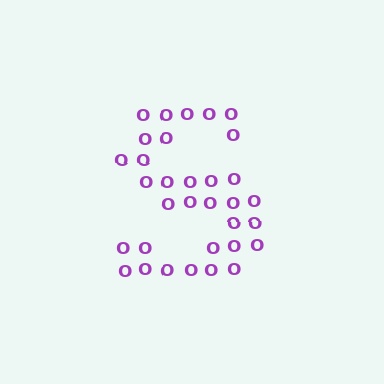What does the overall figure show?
The overall figure shows the letter S.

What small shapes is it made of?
It is made of small letter O's.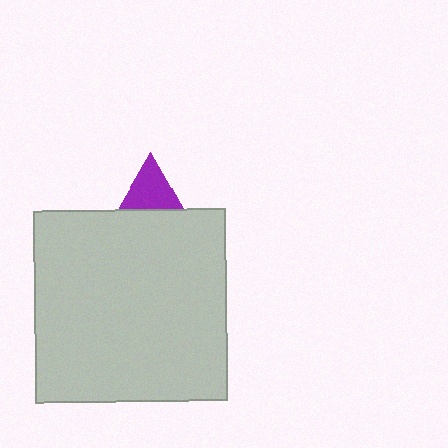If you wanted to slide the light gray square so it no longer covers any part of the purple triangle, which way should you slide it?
Slide it down — that is the most direct way to separate the two shapes.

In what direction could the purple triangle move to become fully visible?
The purple triangle could move up. That would shift it out from behind the light gray square entirely.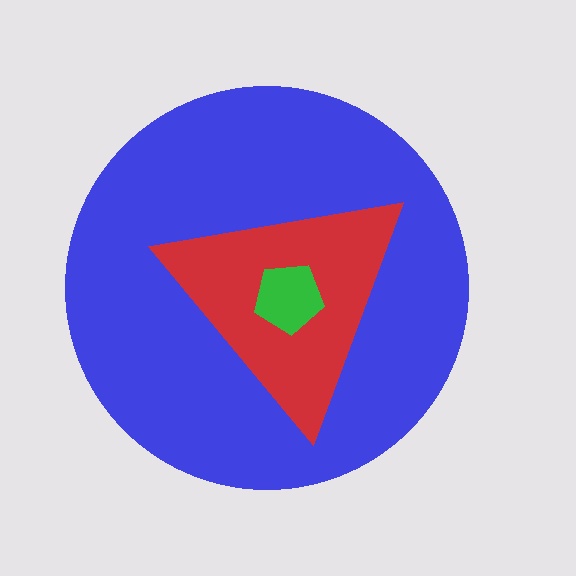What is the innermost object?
The green pentagon.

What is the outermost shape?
The blue circle.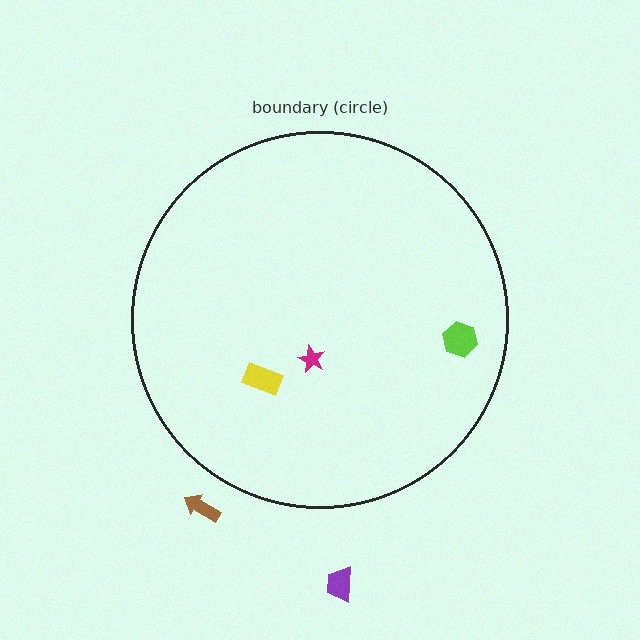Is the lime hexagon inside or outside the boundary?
Inside.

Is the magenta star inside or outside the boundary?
Inside.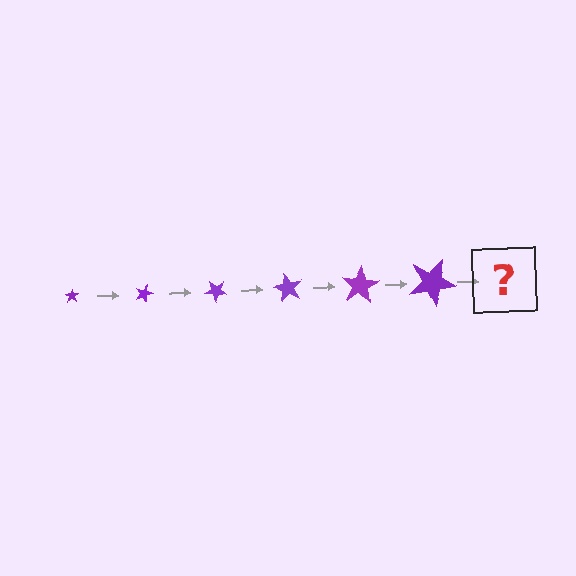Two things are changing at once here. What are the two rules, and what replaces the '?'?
The two rules are that the star grows larger each step and it rotates 20 degrees each step. The '?' should be a star, larger than the previous one and rotated 120 degrees from the start.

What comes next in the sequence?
The next element should be a star, larger than the previous one and rotated 120 degrees from the start.